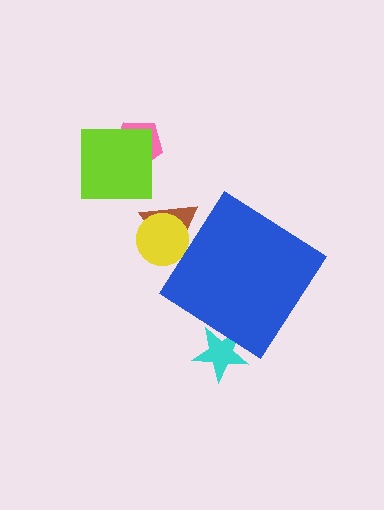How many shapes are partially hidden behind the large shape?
3 shapes are partially hidden.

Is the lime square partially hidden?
No, the lime square is fully visible.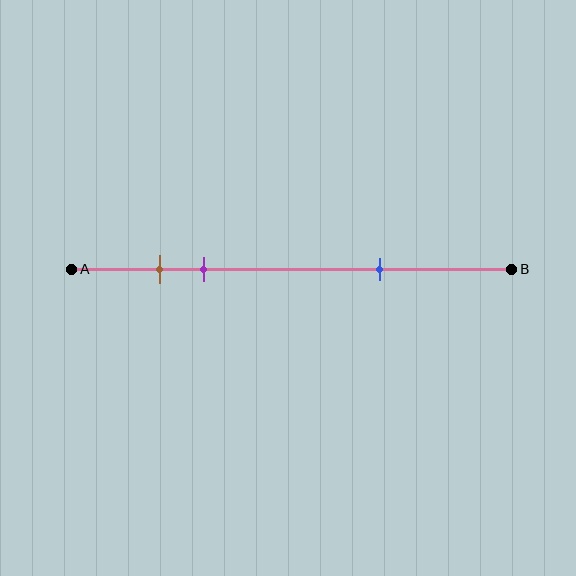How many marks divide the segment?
There are 3 marks dividing the segment.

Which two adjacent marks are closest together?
The brown and purple marks are the closest adjacent pair.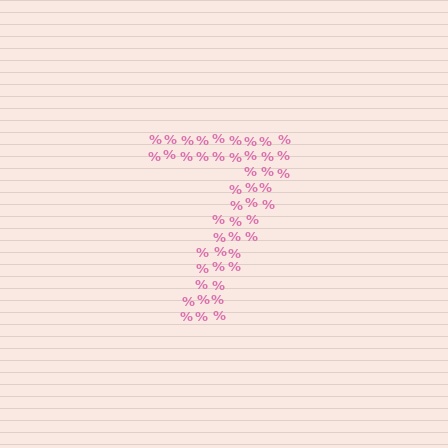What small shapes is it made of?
It is made of small percent signs.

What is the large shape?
The large shape is the digit 7.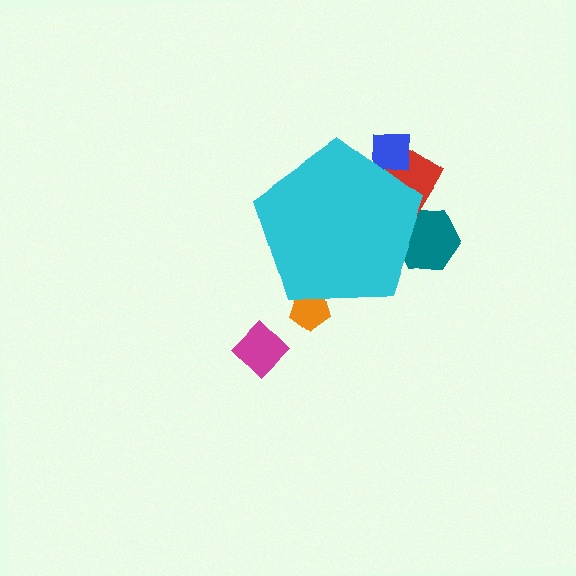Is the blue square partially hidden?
Yes, the blue square is partially hidden behind the cyan pentagon.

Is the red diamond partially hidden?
Yes, the red diamond is partially hidden behind the cyan pentagon.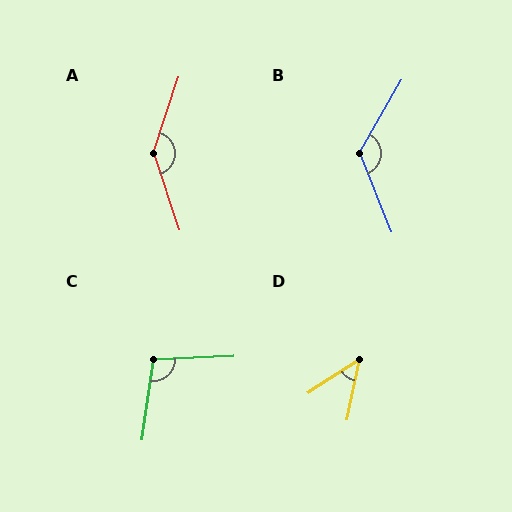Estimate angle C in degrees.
Approximately 101 degrees.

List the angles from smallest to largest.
D (45°), C (101°), B (128°), A (143°).